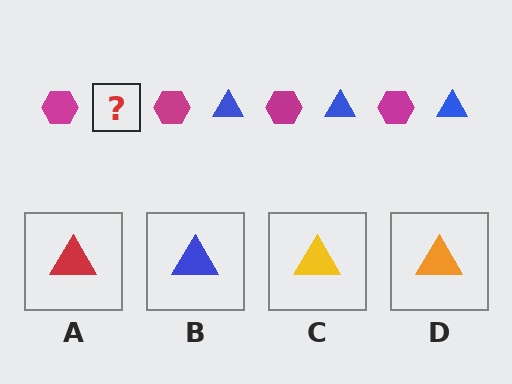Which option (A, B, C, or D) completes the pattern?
B.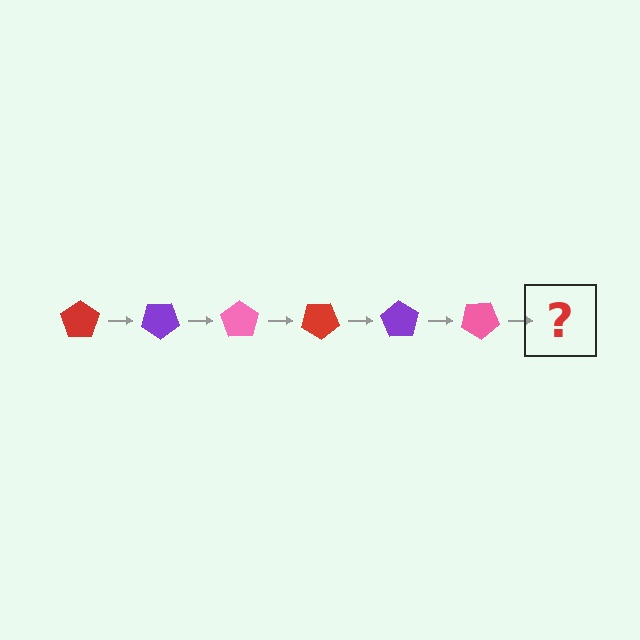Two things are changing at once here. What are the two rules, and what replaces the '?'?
The two rules are that it rotates 35 degrees each step and the color cycles through red, purple, and pink. The '?' should be a red pentagon, rotated 210 degrees from the start.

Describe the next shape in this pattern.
It should be a red pentagon, rotated 210 degrees from the start.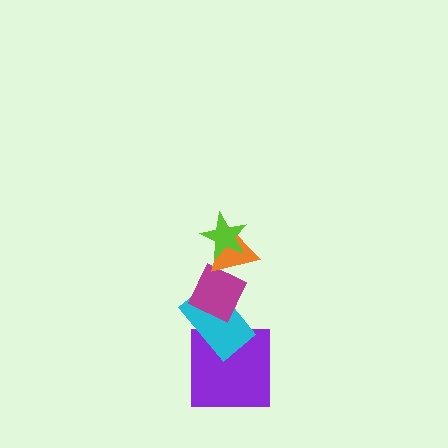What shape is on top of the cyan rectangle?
The magenta diamond is on top of the cyan rectangle.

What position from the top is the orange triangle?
The orange triangle is 2nd from the top.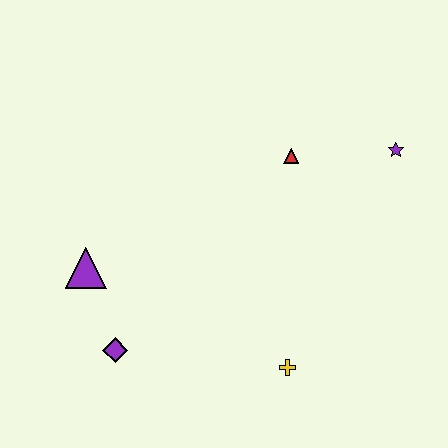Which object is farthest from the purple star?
The purple diamond is farthest from the purple star.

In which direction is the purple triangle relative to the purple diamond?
The purple triangle is above the purple diamond.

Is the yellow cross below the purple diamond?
Yes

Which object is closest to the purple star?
The red triangle is closest to the purple star.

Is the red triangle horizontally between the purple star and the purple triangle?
Yes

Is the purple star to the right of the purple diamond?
Yes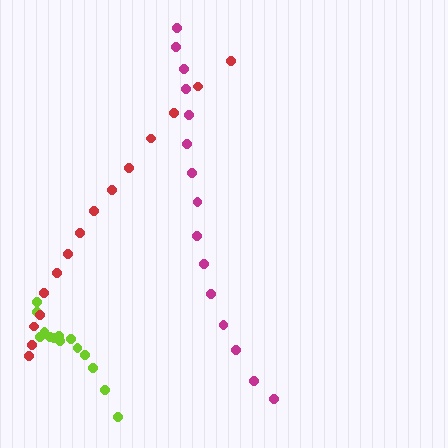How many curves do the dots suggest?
There are 3 distinct paths.